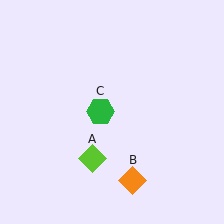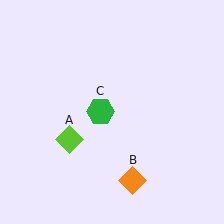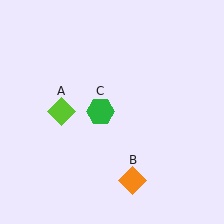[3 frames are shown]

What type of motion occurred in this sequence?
The lime diamond (object A) rotated clockwise around the center of the scene.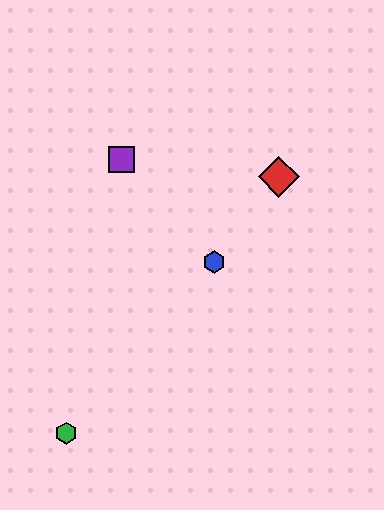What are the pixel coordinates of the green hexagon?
The green hexagon is at (66, 433).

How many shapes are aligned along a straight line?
3 shapes (the blue hexagon, the yellow square, the purple square) are aligned along a straight line.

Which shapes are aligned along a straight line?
The blue hexagon, the yellow square, the purple square are aligned along a straight line.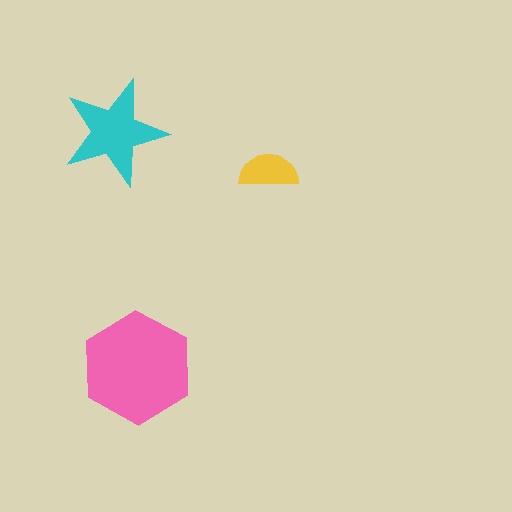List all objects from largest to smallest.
The pink hexagon, the cyan star, the yellow semicircle.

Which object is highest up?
The cyan star is topmost.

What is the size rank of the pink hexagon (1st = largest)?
1st.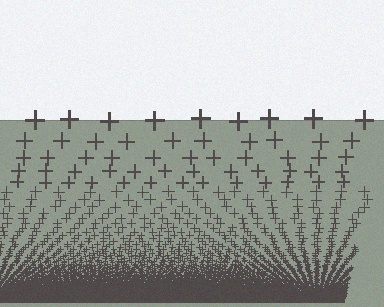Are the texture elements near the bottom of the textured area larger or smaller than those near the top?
Smaller. The gradient is inverted — elements near the bottom are smaller and denser.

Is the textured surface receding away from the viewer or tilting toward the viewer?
The surface appears to tilt toward the viewer. Texture elements get larger and sparser toward the top.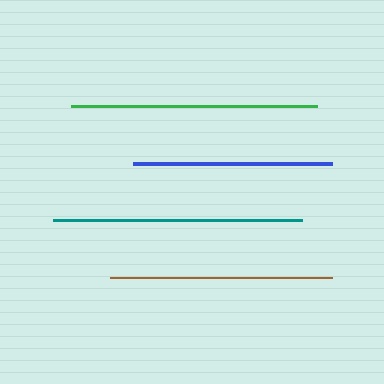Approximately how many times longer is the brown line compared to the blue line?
The brown line is approximately 1.1 times the length of the blue line.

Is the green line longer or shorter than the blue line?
The green line is longer than the blue line.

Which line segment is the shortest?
The blue line is the shortest at approximately 199 pixels.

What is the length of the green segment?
The green segment is approximately 246 pixels long.